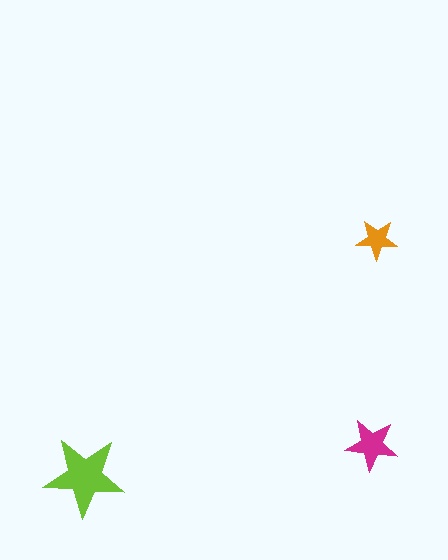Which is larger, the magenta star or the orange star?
The magenta one.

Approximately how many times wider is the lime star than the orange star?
About 2 times wider.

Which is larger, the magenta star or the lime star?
The lime one.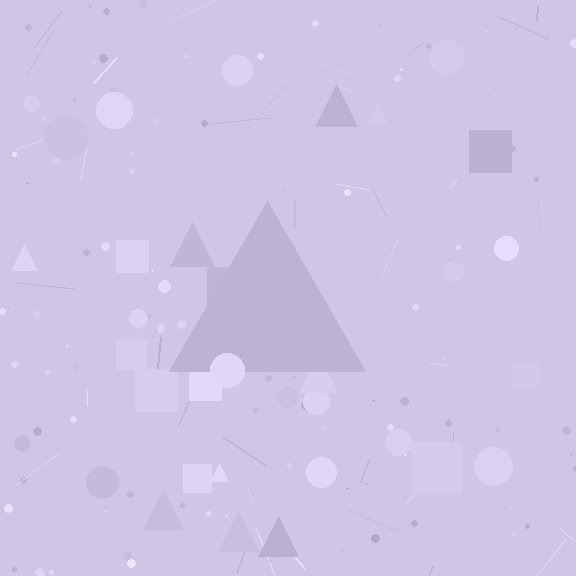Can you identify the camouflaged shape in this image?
The camouflaged shape is a triangle.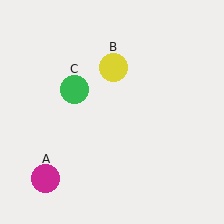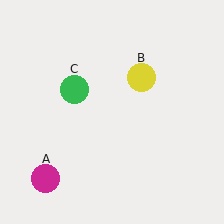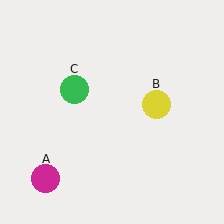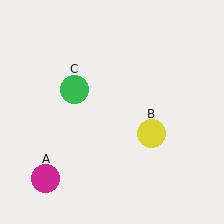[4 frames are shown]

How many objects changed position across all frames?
1 object changed position: yellow circle (object B).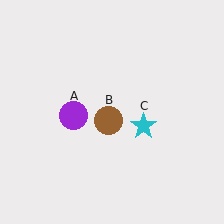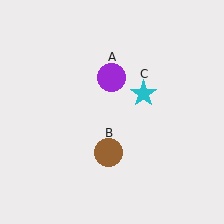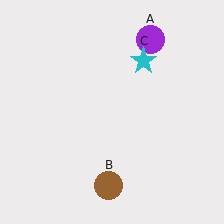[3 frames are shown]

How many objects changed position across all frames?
3 objects changed position: purple circle (object A), brown circle (object B), cyan star (object C).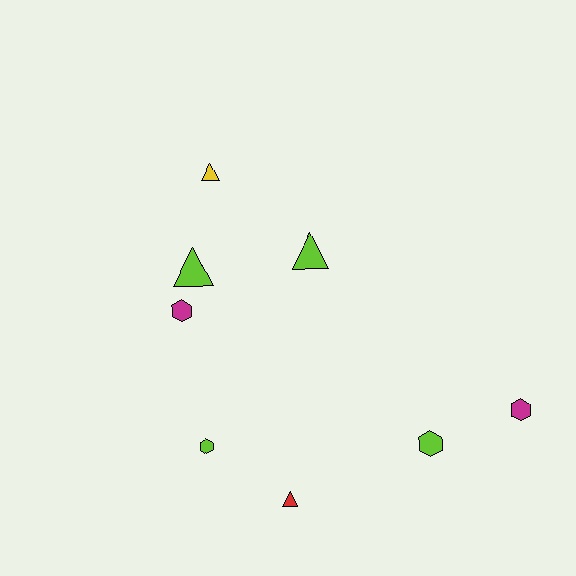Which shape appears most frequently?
Hexagon, with 4 objects.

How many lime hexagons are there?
There are 2 lime hexagons.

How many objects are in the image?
There are 8 objects.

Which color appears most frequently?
Lime, with 4 objects.